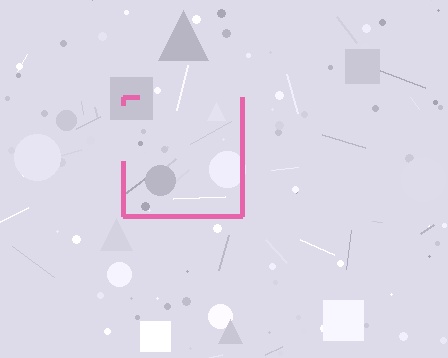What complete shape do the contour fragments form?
The contour fragments form a square.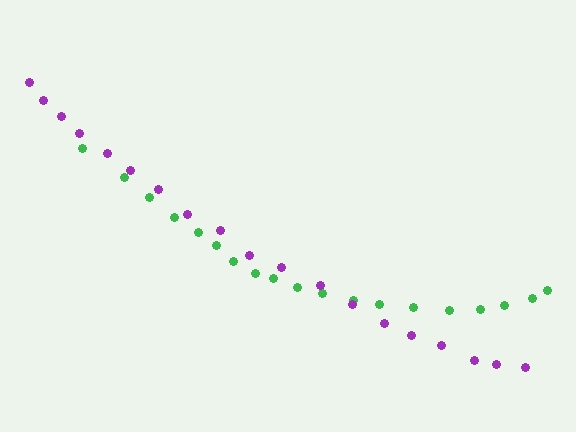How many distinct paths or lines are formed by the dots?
There are 2 distinct paths.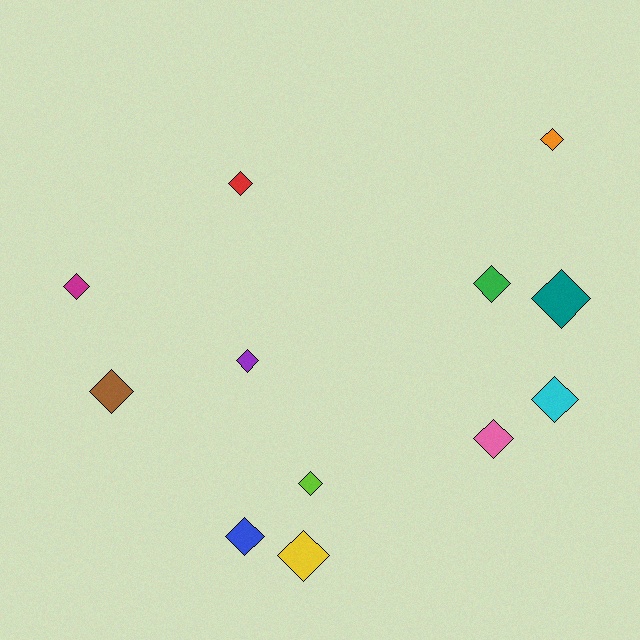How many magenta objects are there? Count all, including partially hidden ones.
There is 1 magenta object.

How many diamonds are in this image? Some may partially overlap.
There are 12 diamonds.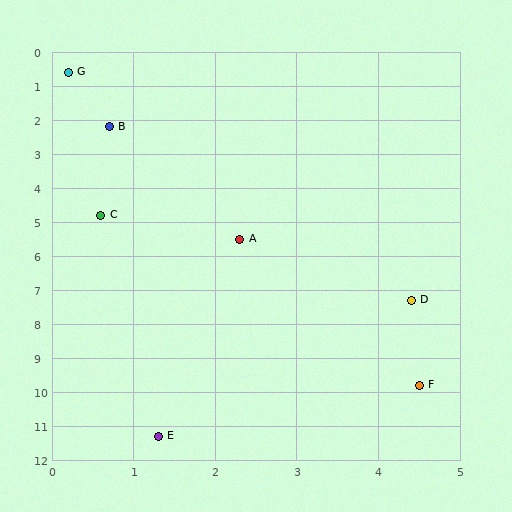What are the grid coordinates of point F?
Point F is at approximately (4.5, 9.8).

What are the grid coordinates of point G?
Point G is at approximately (0.2, 0.6).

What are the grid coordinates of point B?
Point B is at approximately (0.7, 2.2).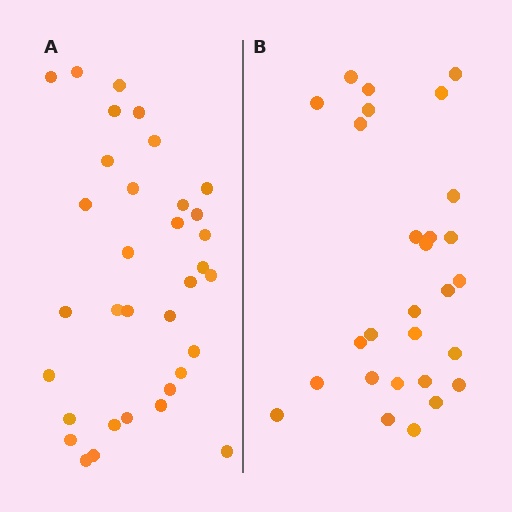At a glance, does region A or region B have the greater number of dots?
Region A (the left region) has more dots.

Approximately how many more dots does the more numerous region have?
Region A has about 6 more dots than region B.